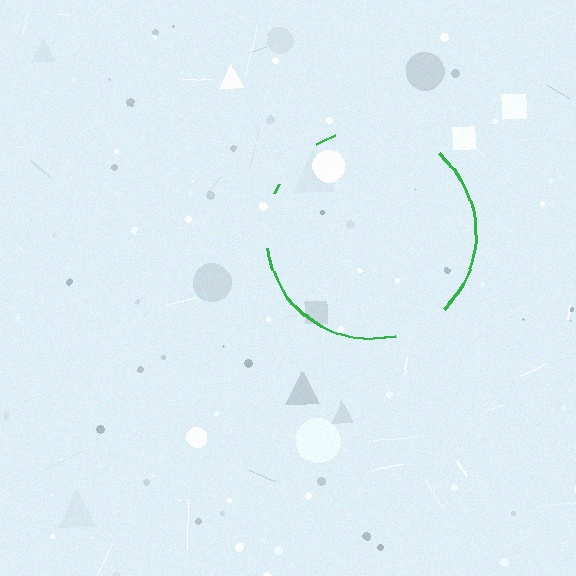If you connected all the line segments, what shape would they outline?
They would outline a circle.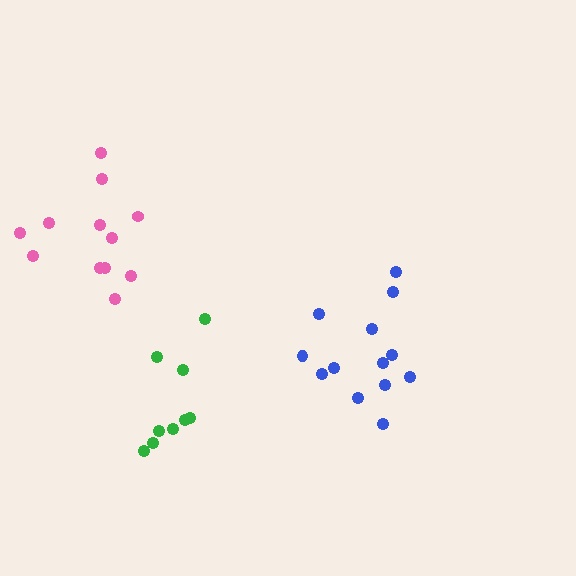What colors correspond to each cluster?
The clusters are colored: pink, blue, green.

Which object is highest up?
The pink cluster is topmost.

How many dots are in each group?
Group 1: 12 dots, Group 2: 13 dots, Group 3: 9 dots (34 total).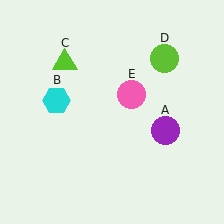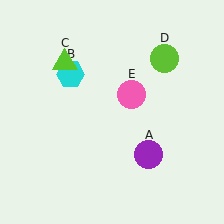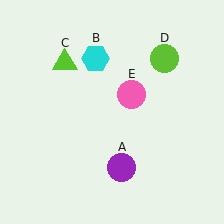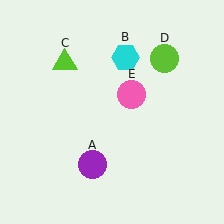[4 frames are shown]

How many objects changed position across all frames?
2 objects changed position: purple circle (object A), cyan hexagon (object B).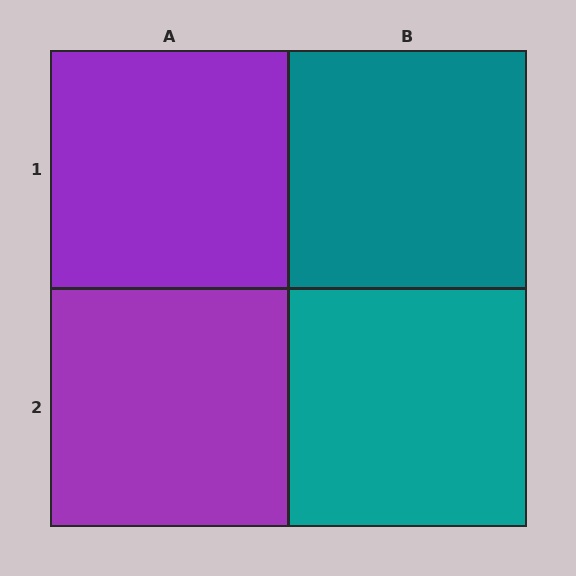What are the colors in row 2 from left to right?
Purple, teal.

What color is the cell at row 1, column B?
Teal.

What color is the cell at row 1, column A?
Purple.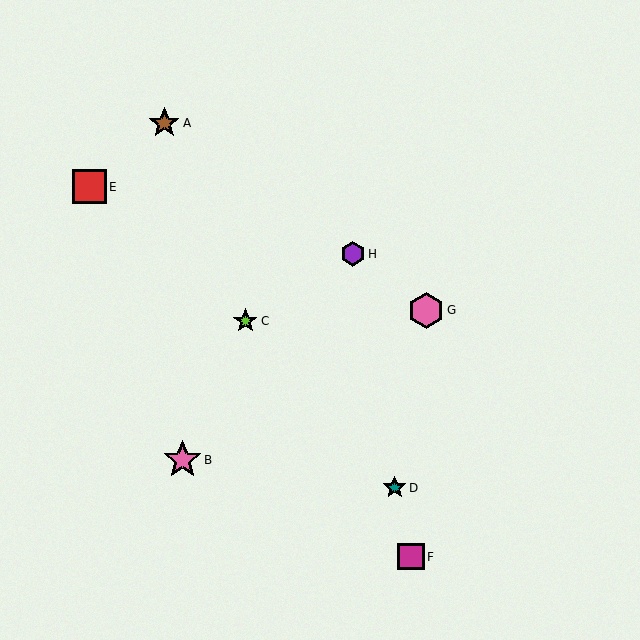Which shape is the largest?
The pink star (labeled B) is the largest.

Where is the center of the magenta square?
The center of the magenta square is at (411, 557).